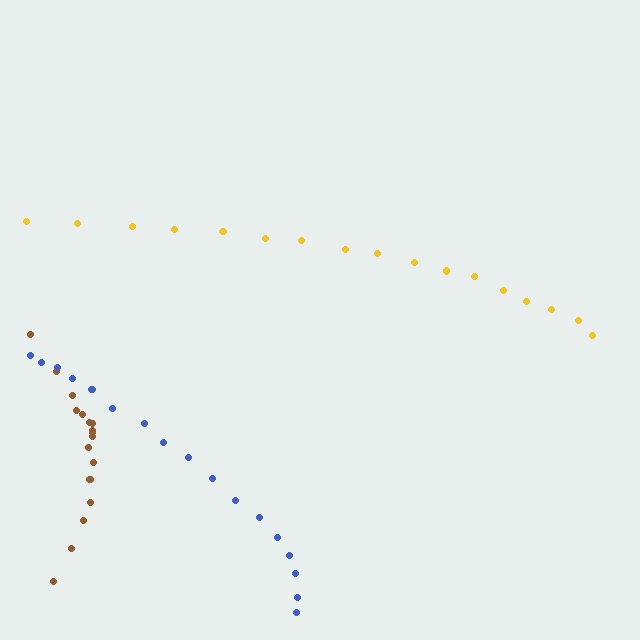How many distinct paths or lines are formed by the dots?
There are 3 distinct paths.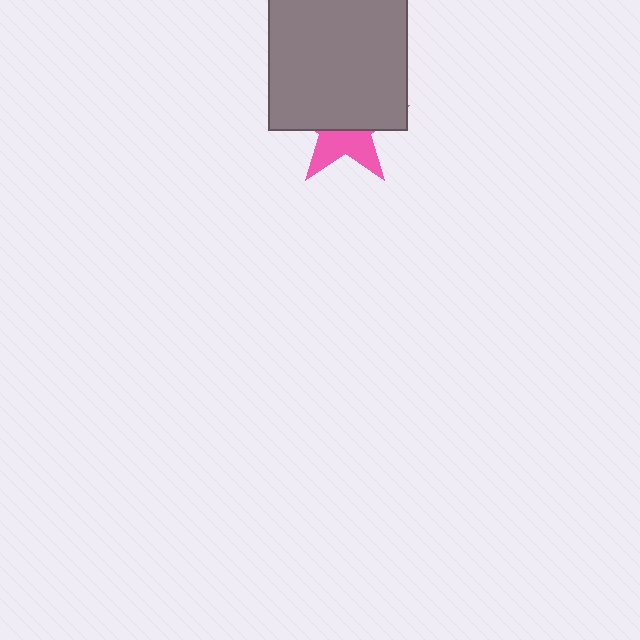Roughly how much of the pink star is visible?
A small part of it is visible (roughly 40%).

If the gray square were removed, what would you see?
You would see the complete pink star.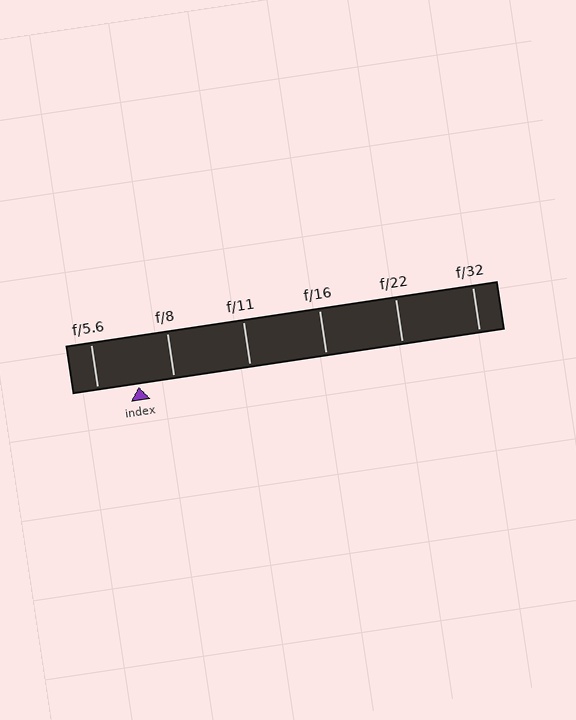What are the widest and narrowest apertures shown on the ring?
The widest aperture shown is f/5.6 and the narrowest is f/32.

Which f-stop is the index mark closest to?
The index mark is closest to f/8.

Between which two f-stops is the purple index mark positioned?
The index mark is between f/5.6 and f/8.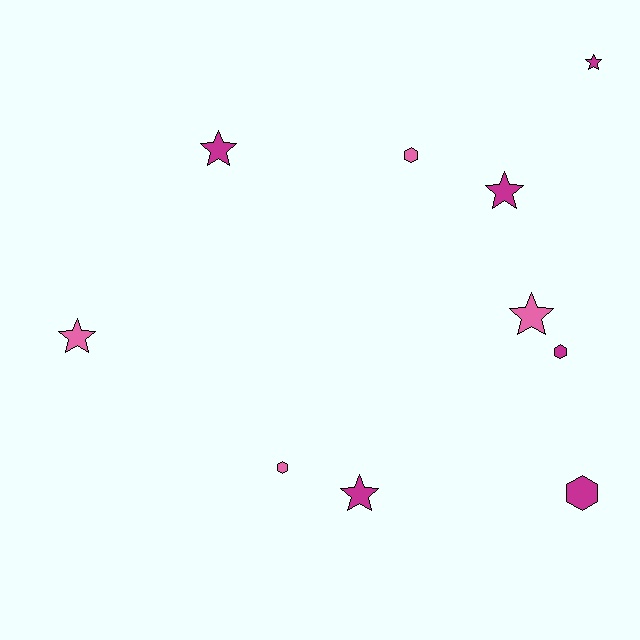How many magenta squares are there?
There are no magenta squares.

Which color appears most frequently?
Magenta, with 6 objects.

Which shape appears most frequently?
Star, with 6 objects.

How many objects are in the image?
There are 10 objects.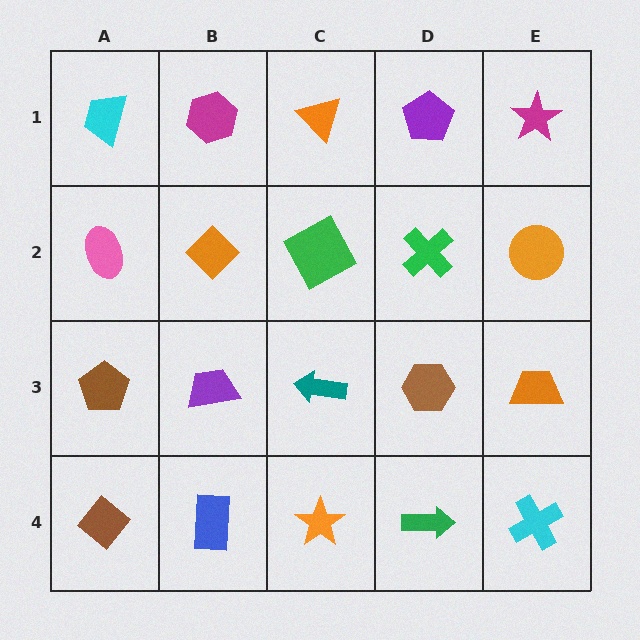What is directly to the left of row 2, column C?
An orange diamond.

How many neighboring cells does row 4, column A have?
2.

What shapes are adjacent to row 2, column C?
An orange triangle (row 1, column C), a teal arrow (row 3, column C), an orange diamond (row 2, column B), a green cross (row 2, column D).